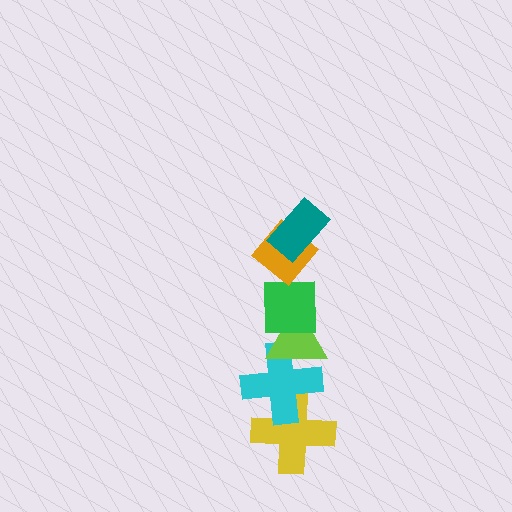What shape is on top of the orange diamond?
The teal rectangle is on top of the orange diamond.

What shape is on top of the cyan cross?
The lime triangle is on top of the cyan cross.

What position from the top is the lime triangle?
The lime triangle is 4th from the top.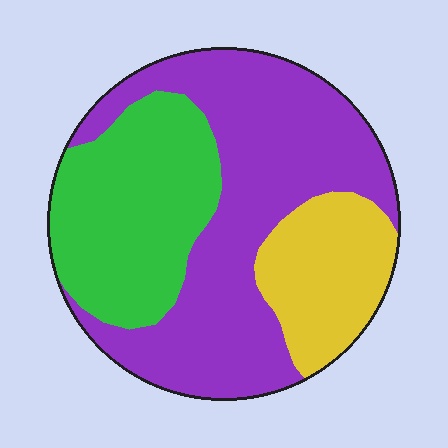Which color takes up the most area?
Purple, at roughly 50%.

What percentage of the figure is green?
Green takes up between a sixth and a third of the figure.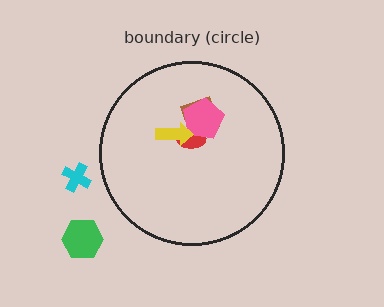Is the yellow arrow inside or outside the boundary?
Inside.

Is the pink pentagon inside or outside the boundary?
Inside.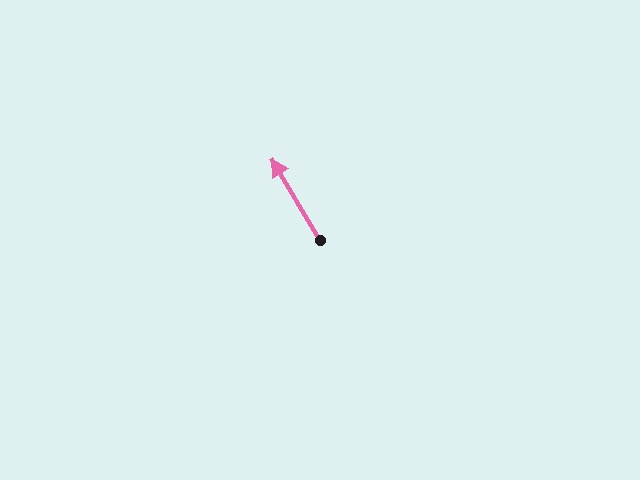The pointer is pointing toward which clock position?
Roughly 11 o'clock.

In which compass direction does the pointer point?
Northwest.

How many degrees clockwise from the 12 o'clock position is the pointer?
Approximately 329 degrees.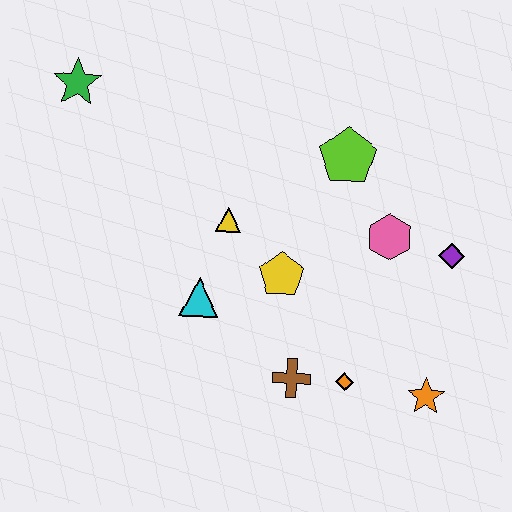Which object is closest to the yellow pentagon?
The yellow triangle is closest to the yellow pentagon.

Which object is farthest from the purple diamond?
The green star is farthest from the purple diamond.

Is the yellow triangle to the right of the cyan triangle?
Yes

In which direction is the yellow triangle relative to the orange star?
The yellow triangle is to the left of the orange star.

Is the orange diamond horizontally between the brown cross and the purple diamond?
Yes